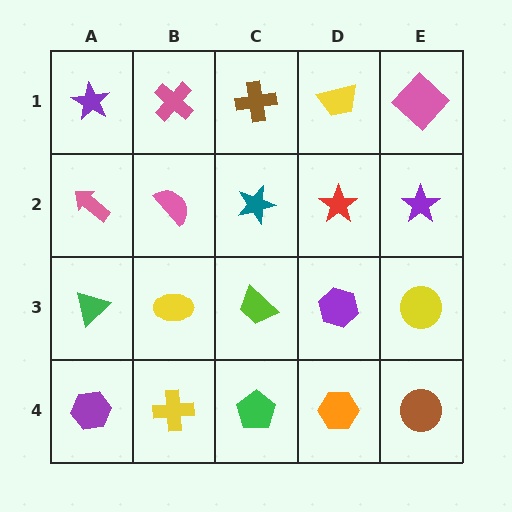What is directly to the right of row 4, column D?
A brown circle.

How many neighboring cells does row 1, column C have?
3.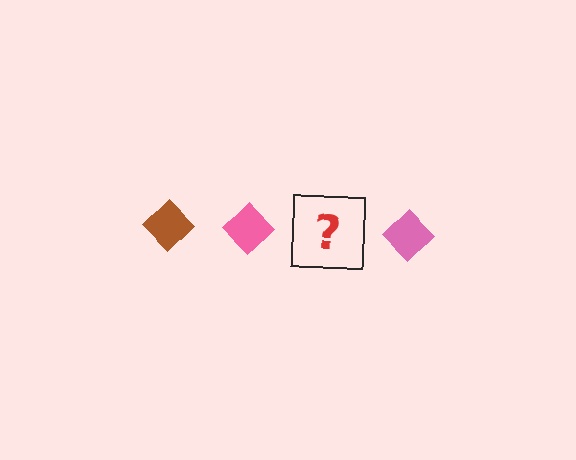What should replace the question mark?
The question mark should be replaced with a brown diamond.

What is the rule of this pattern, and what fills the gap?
The rule is that the pattern cycles through brown, pink diamonds. The gap should be filled with a brown diamond.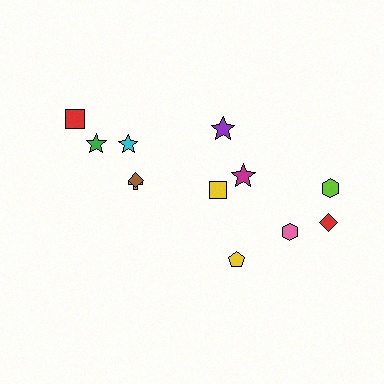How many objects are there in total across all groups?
There are 12 objects.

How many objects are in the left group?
There are 5 objects.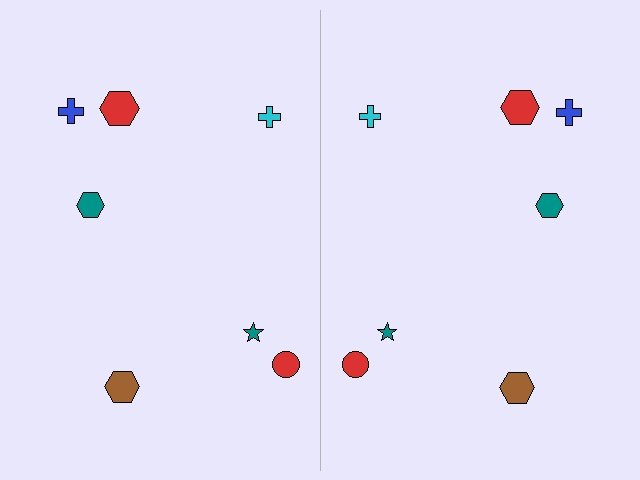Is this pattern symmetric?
Yes, this pattern has bilateral (reflection) symmetry.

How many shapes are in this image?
There are 14 shapes in this image.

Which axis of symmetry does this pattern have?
The pattern has a vertical axis of symmetry running through the center of the image.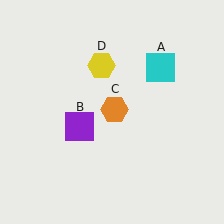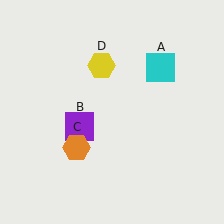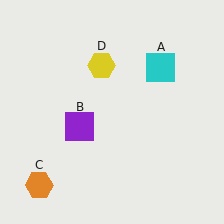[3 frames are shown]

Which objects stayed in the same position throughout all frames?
Cyan square (object A) and purple square (object B) and yellow hexagon (object D) remained stationary.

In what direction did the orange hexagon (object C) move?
The orange hexagon (object C) moved down and to the left.